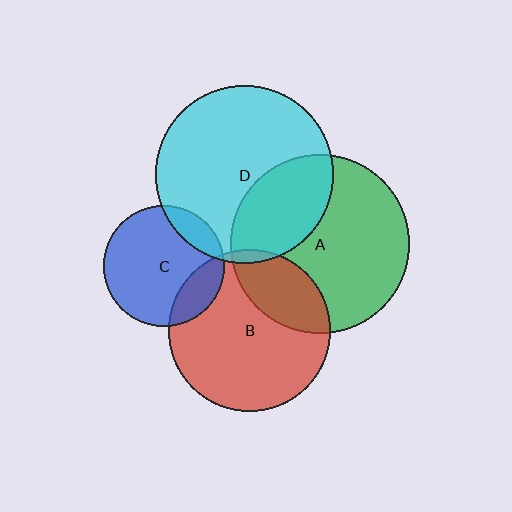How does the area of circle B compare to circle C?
Approximately 1.8 times.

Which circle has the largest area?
Circle A (green).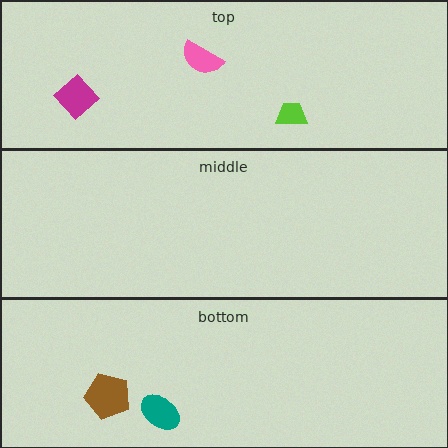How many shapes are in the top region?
3.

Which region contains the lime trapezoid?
The top region.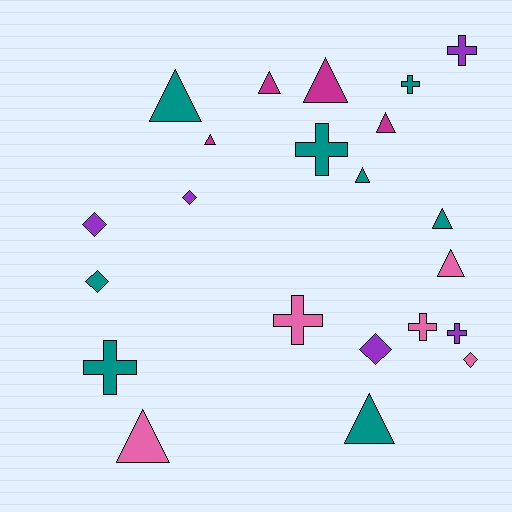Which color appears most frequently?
Teal, with 8 objects.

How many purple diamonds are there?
There are 3 purple diamonds.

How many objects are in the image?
There are 22 objects.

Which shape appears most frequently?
Triangle, with 10 objects.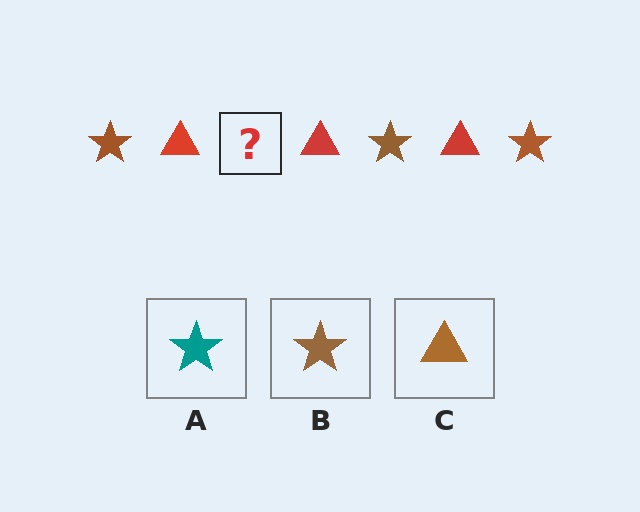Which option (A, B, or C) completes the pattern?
B.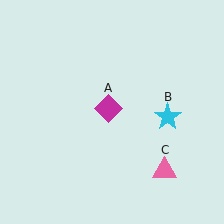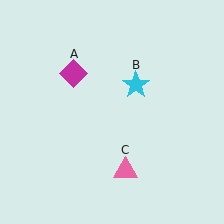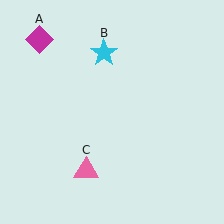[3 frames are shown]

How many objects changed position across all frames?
3 objects changed position: magenta diamond (object A), cyan star (object B), pink triangle (object C).